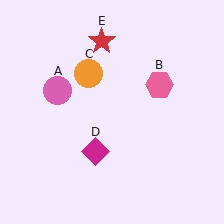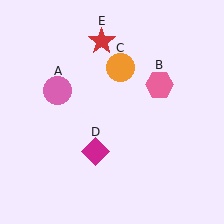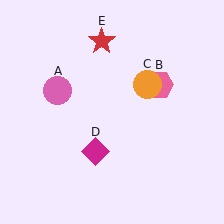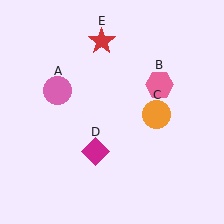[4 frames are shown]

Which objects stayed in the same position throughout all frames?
Pink circle (object A) and pink hexagon (object B) and magenta diamond (object D) and red star (object E) remained stationary.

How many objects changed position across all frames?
1 object changed position: orange circle (object C).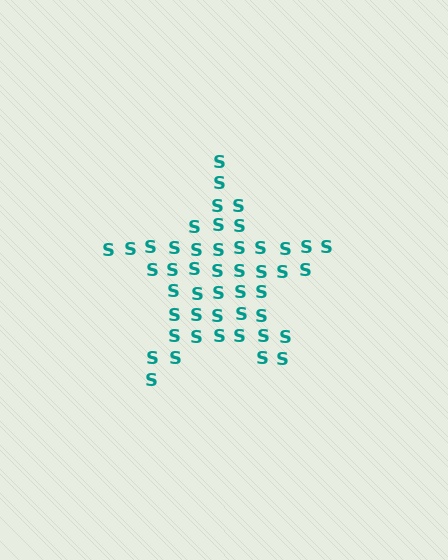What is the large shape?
The large shape is a star.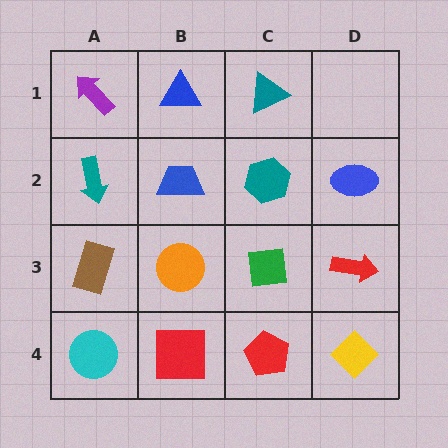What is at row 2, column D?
A blue ellipse.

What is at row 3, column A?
A brown rectangle.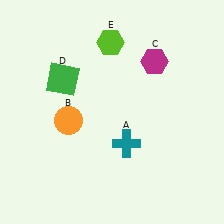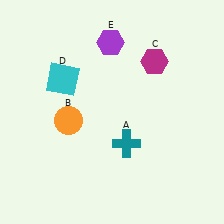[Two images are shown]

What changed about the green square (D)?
In Image 1, D is green. In Image 2, it changed to cyan.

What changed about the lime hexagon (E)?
In Image 1, E is lime. In Image 2, it changed to purple.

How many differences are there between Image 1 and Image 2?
There are 2 differences between the two images.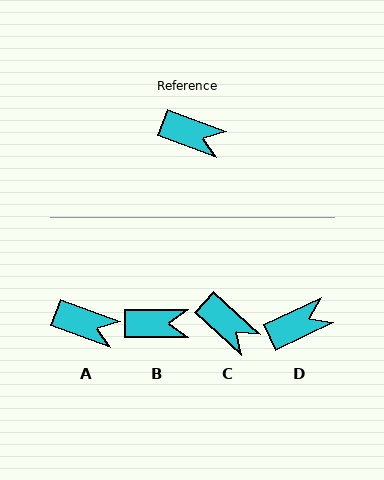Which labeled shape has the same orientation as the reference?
A.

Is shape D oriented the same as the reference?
No, it is off by about 46 degrees.